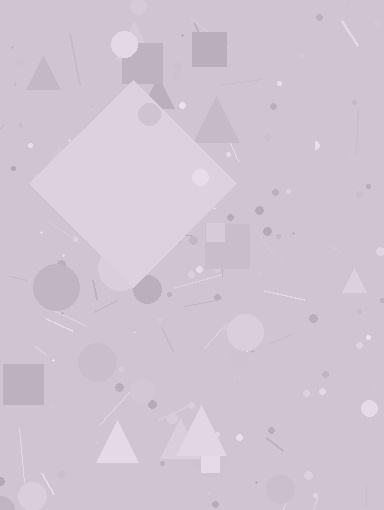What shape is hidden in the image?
A diamond is hidden in the image.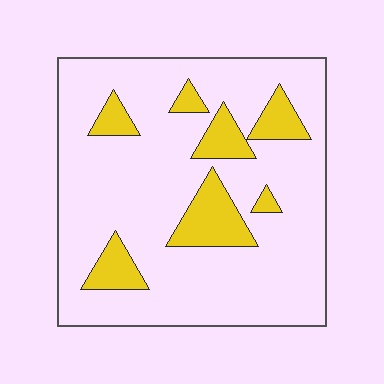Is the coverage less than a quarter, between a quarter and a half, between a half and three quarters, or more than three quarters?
Less than a quarter.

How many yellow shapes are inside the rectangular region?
7.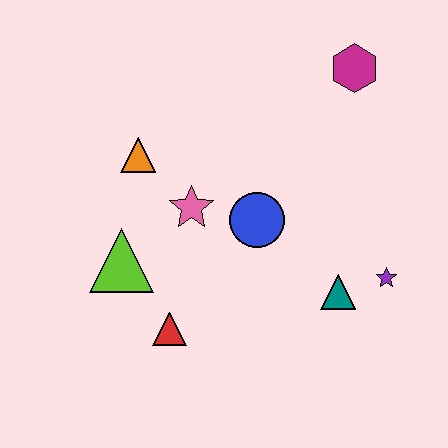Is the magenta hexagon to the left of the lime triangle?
No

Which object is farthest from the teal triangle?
The orange triangle is farthest from the teal triangle.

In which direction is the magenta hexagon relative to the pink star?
The magenta hexagon is to the right of the pink star.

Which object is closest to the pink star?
The blue circle is closest to the pink star.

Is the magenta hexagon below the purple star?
No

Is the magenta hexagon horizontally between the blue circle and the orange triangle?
No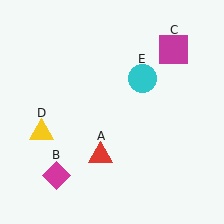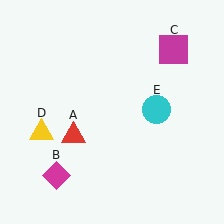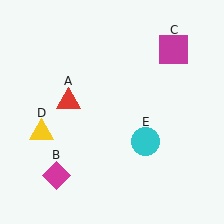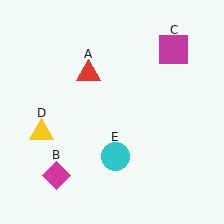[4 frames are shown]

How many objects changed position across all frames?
2 objects changed position: red triangle (object A), cyan circle (object E).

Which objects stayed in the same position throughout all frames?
Magenta diamond (object B) and magenta square (object C) and yellow triangle (object D) remained stationary.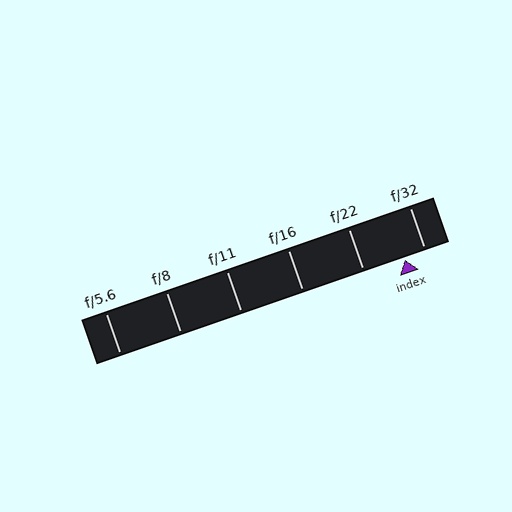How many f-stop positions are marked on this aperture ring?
There are 6 f-stop positions marked.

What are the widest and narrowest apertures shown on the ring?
The widest aperture shown is f/5.6 and the narrowest is f/32.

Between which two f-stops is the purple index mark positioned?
The index mark is between f/22 and f/32.